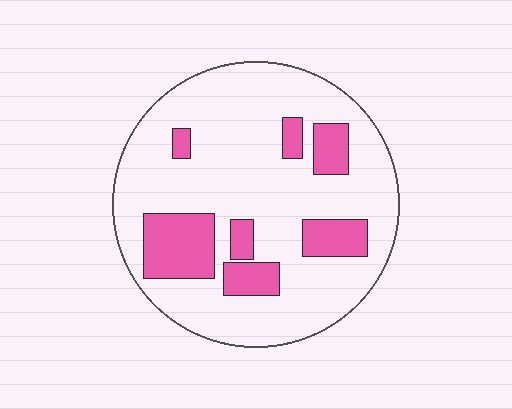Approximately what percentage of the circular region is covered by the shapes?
Approximately 20%.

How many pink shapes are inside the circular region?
7.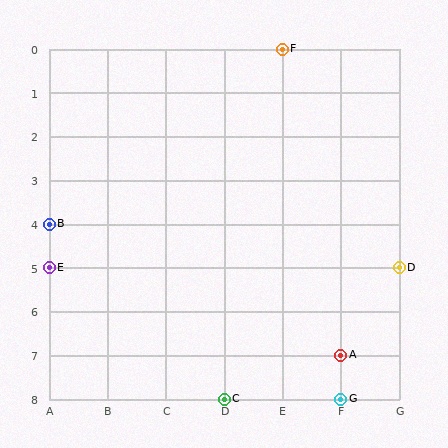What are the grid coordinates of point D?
Point D is at grid coordinates (G, 5).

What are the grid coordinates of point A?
Point A is at grid coordinates (F, 7).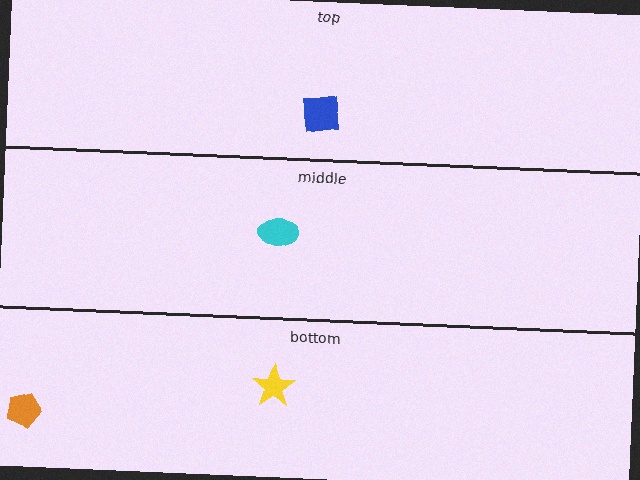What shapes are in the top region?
The blue square.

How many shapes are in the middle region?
1.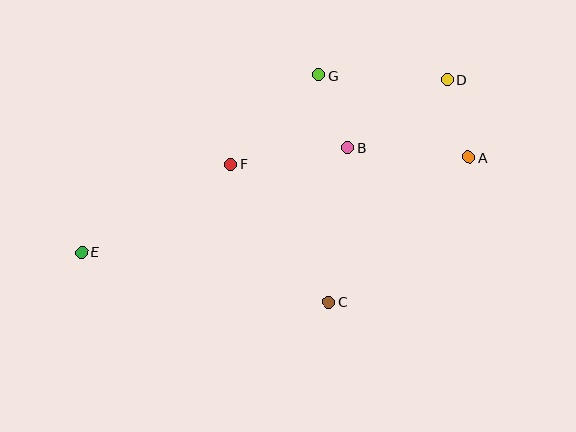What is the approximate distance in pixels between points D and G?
The distance between D and G is approximately 129 pixels.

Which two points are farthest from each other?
Points D and E are farthest from each other.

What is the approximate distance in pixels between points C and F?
The distance between C and F is approximately 168 pixels.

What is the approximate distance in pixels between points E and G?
The distance between E and G is approximately 296 pixels.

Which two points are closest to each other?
Points B and G are closest to each other.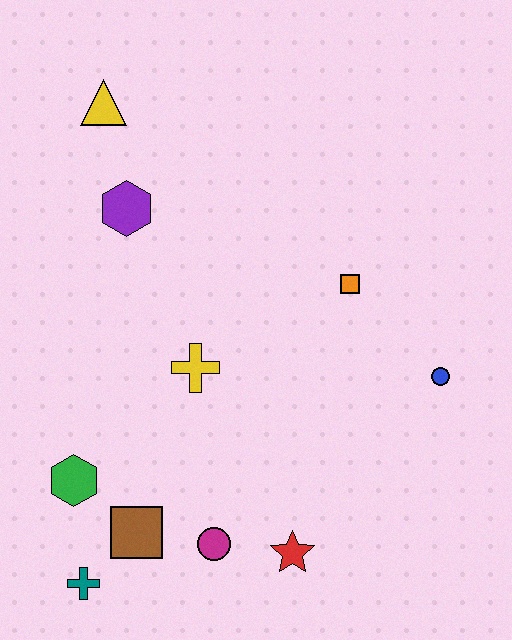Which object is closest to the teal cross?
The brown square is closest to the teal cross.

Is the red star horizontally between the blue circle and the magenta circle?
Yes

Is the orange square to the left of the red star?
No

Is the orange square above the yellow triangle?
No